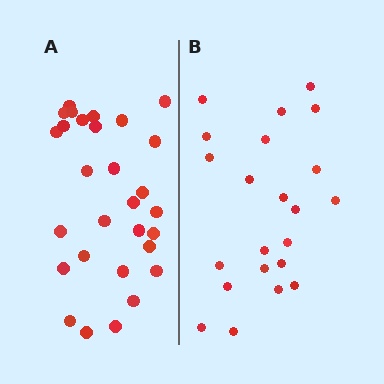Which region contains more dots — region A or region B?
Region A (the left region) has more dots.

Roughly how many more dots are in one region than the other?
Region A has roughly 8 or so more dots than region B.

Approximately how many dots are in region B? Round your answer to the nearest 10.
About 20 dots. (The exact count is 22, which rounds to 20.)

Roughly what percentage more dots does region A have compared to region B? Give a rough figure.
About 30% more.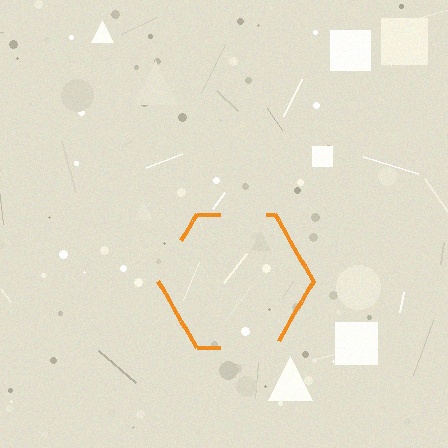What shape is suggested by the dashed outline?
The dashed outline suggests a hexagon.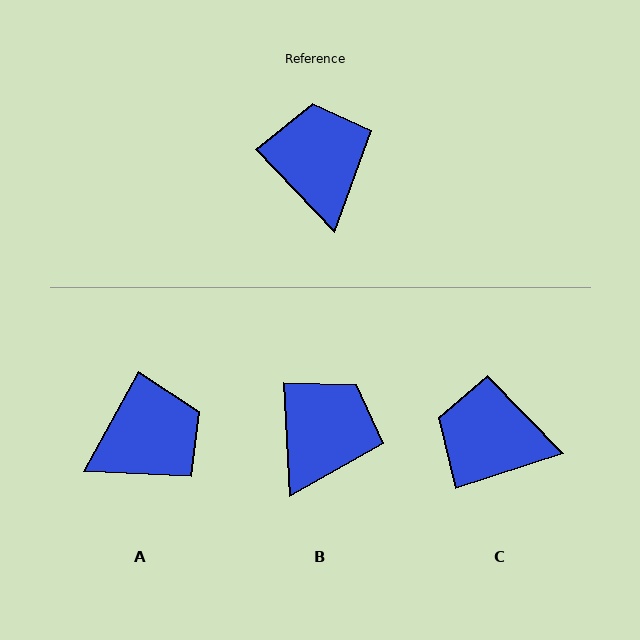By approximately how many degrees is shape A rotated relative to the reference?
Approximately 72 degrees clockwise.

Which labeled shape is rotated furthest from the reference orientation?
A, about 72 degrees away.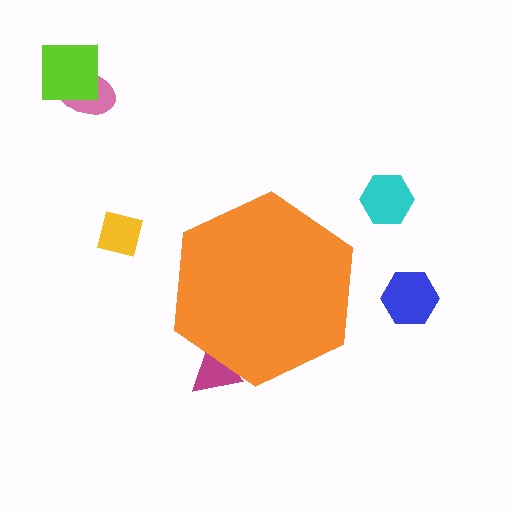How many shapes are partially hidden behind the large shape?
1 shape is partially hidden.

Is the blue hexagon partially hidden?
No, the blue hexagon is fully visible.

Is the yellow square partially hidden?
No, the yellow square is fully visible.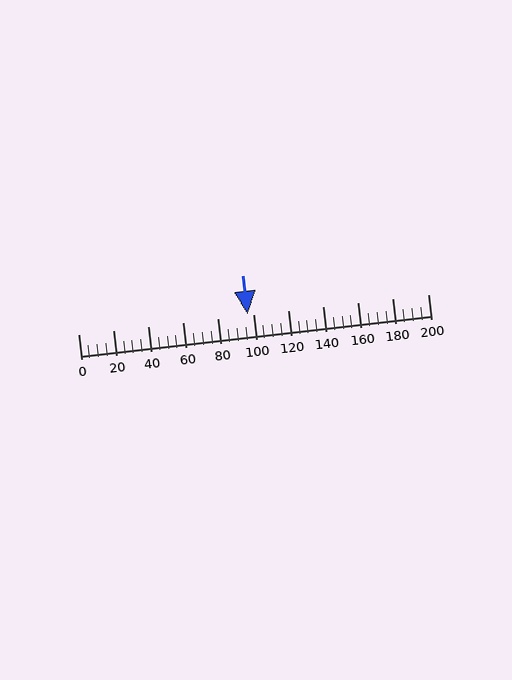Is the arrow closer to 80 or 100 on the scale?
The arrow is closer to 100.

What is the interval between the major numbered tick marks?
The major tick marks are spaced 20 units apart.